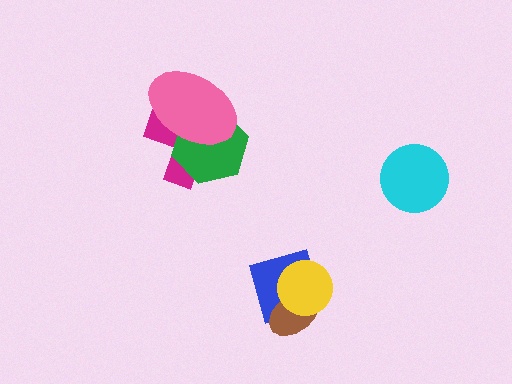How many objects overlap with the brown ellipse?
2 objects overlap with the brown ellipse.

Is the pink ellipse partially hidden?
No, no other shape covers it.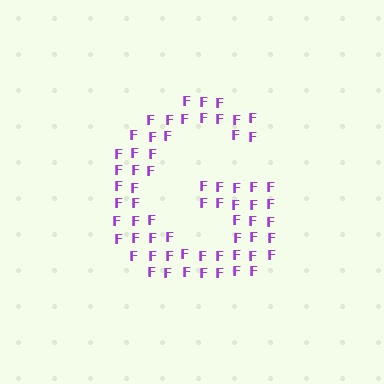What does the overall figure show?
The overall figure shows the letter G.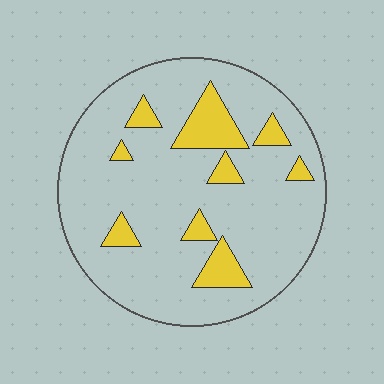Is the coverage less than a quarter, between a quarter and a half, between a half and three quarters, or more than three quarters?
Less than a quarter.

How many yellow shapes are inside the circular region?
9.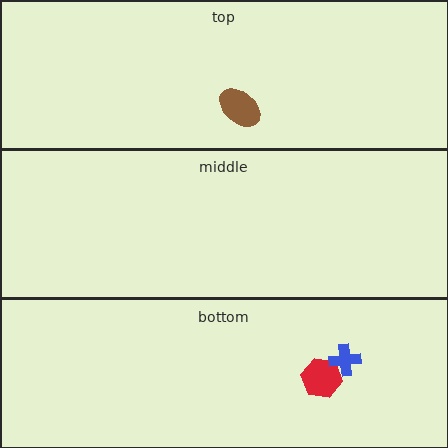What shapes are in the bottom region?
The red hexagon, the blue cross.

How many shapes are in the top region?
1.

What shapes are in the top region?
The brown ellipse.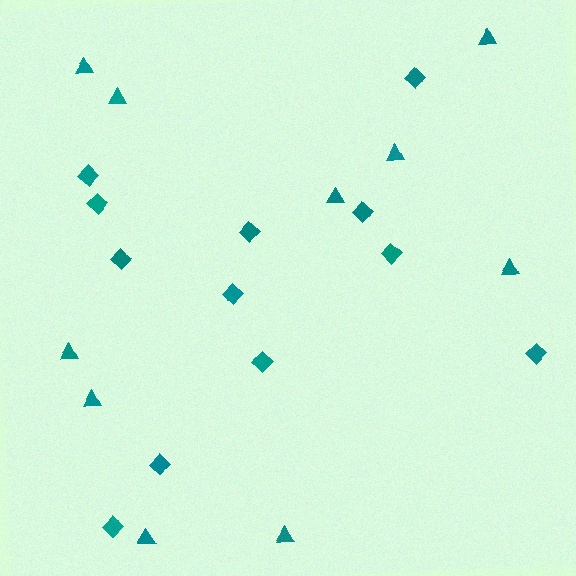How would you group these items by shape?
There are 2 groups: one group of diamonds (12) and one group of triangles (10).